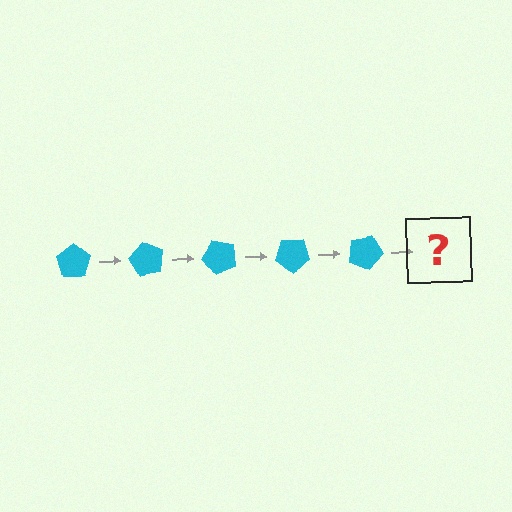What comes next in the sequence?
The next element should be a cyan pentagon rotated 300 degrees.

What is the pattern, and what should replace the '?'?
The pattern is that the pentagon rotates 60 degrees each step. The '?' should be a cyan pentagon rotated 300 degrees.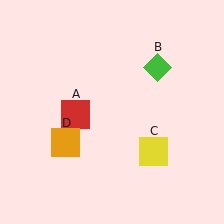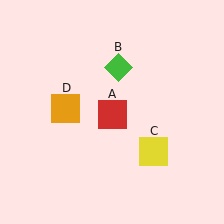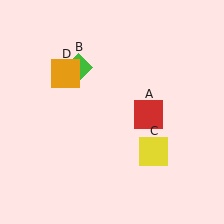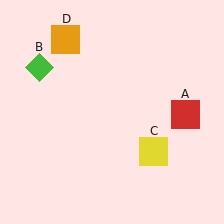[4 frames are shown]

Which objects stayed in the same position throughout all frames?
Yellow square (object C) remained stationary.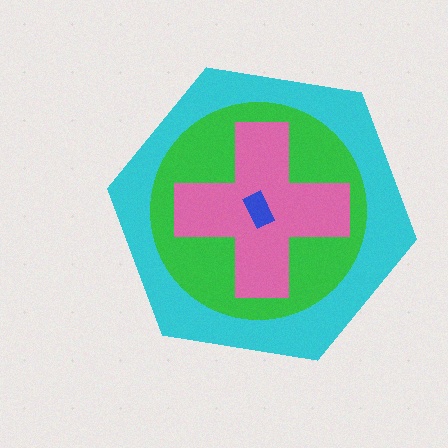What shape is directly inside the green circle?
The pink cross.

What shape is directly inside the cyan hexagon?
The green circle.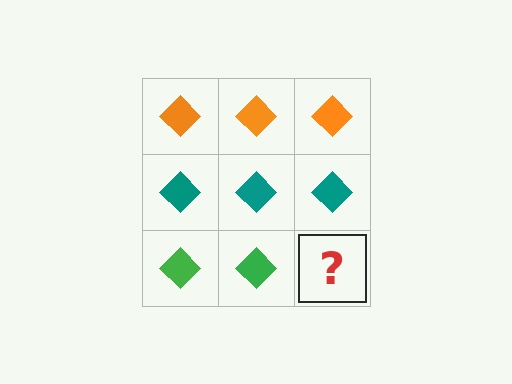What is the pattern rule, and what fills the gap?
The rule is that each row has a consistent color. The gap should be filled with a green diamond.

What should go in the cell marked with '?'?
The missing cell should contain a green diamond.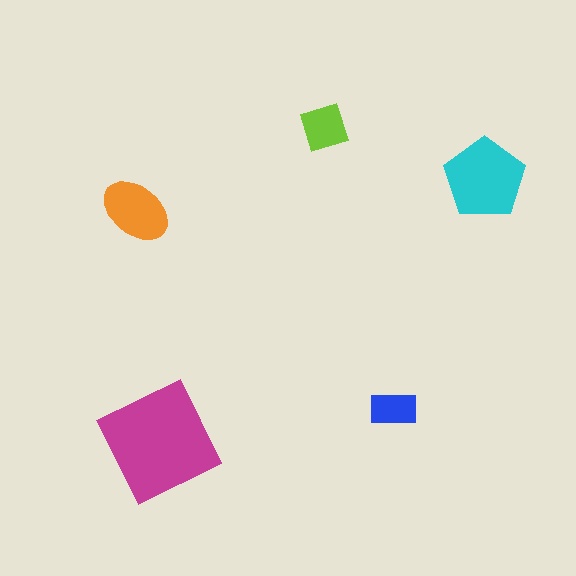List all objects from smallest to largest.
The blue rectangle, the lime diamond, the orange ellipse, the cyan pentagon, the magenta square.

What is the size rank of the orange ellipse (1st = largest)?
3rd.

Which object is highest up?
The lime diamond is topmost.